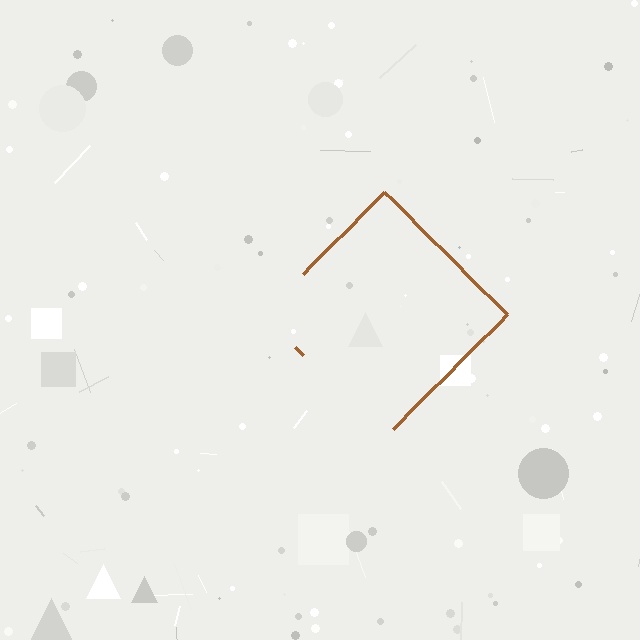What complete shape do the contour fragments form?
The contour fragments form a diamond.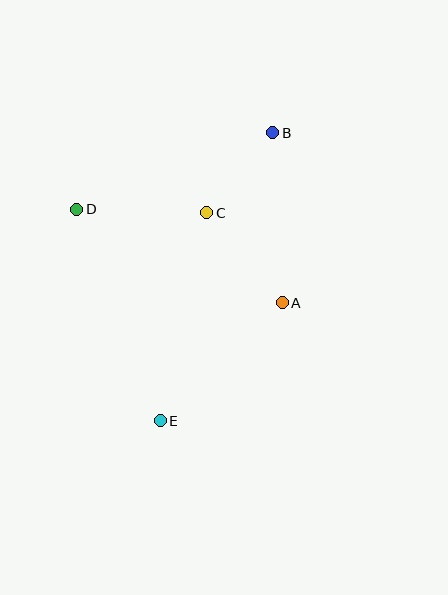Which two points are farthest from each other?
Points B and E are farthest from each other.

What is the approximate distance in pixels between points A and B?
The distance between A and B is approximately 171 pixels.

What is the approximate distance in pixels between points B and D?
The distance between B and D is approximately 210 pixels.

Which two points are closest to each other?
Points B and C are closest to each other.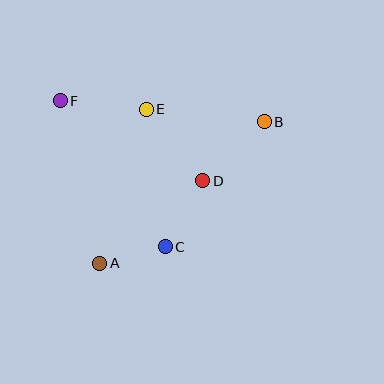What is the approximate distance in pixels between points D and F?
The distance between D and F is approximately 163 pixels.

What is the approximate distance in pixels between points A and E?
The distance between A and E is approximately 161 pixels.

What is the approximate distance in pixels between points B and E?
The distance between B and E is approximately 119 pixels.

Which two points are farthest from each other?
Points A and B are farthest from each other.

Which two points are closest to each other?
Points A and C are closest to each other.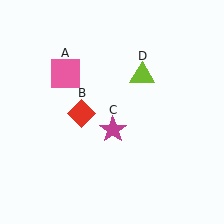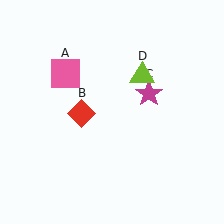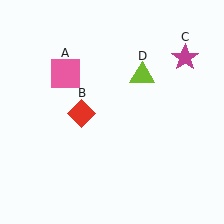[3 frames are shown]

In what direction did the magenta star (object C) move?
The magenta star (object C) moved up and to the right.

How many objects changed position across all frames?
1 object changed position: magenta star (object C).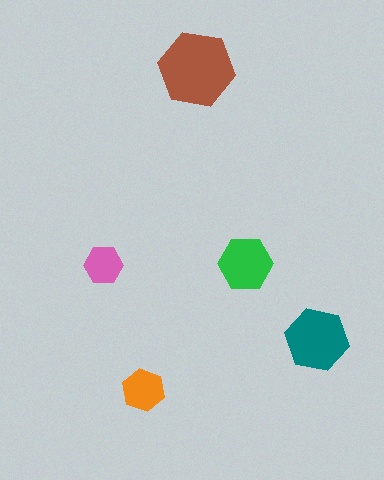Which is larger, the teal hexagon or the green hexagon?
The teal one.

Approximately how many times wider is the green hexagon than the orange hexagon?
About 1.5 times wider.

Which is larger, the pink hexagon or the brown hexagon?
The brown one.